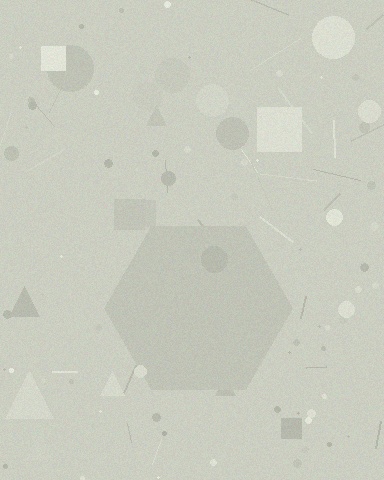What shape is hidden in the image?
A hexagon is hidden in the image.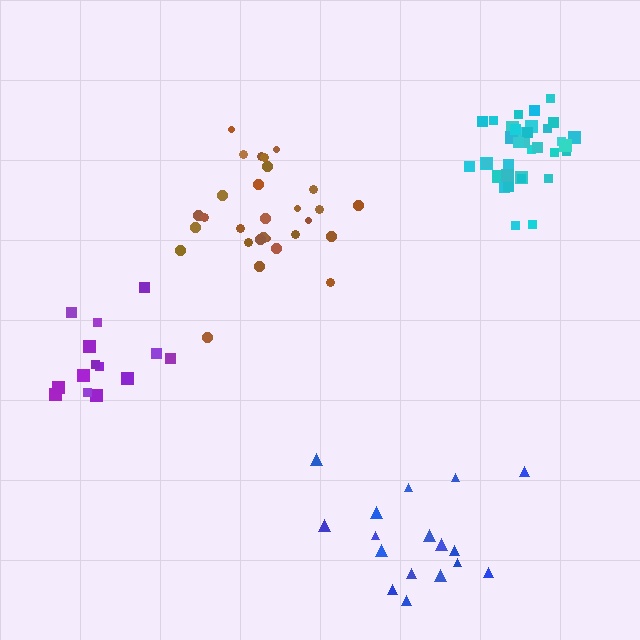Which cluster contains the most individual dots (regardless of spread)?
Cyan (35).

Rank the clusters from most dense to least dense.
cyan, purple, brown, blue.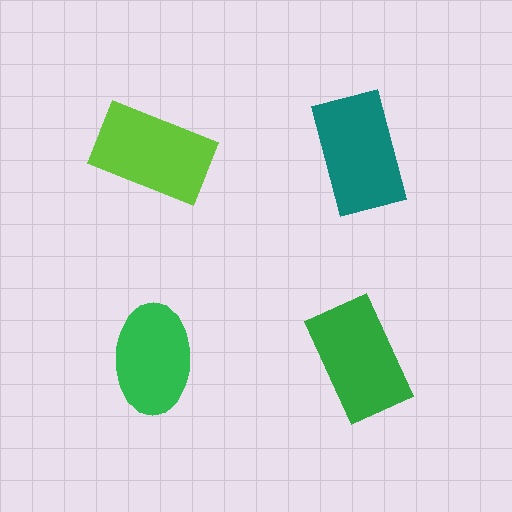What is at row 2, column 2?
A green rectangle.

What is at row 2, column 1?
A green ellipse.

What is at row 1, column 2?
A teal rectangle.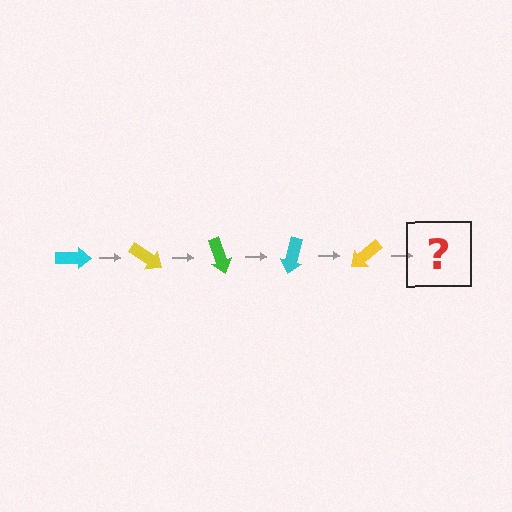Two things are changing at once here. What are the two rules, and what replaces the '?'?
The two rules are that it rotates 35 degrees each step and the color cycles through cyan, yellow, and green. The '?' should be a green arrow, rotated 175 degrees from the start.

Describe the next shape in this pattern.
It should be a green arrow, rotated 175 degrees from the start.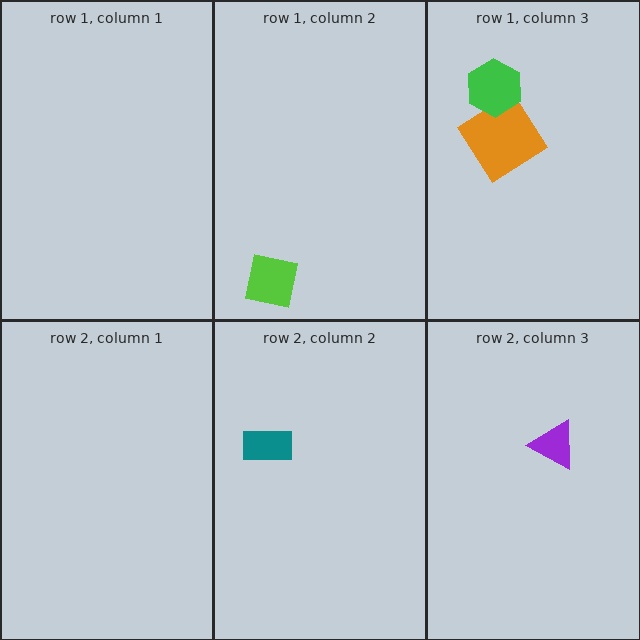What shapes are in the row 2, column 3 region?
The purple triangle.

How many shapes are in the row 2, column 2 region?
1.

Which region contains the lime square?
The row 1, column 2 region.